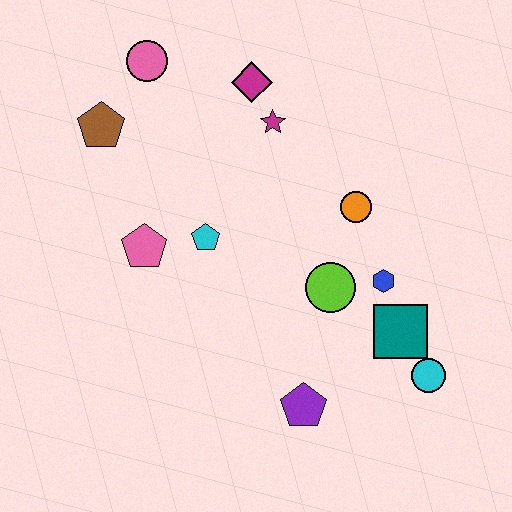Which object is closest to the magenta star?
The magenta diamond is closest to the magenta star.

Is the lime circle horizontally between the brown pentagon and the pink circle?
No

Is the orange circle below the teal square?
No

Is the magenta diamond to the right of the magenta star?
No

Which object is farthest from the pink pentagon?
The cyan circle is farthest from the pink pentagon.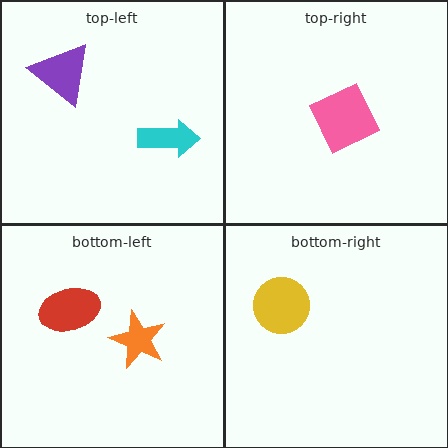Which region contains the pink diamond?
The top-right region.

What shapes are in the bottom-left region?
The orange star, the red ellipse.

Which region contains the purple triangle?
The top-left region.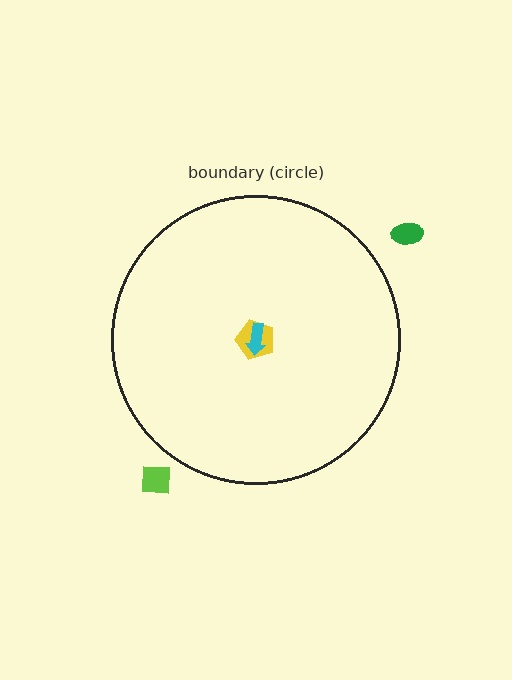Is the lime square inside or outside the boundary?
Outside.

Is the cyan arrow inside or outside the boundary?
Inside.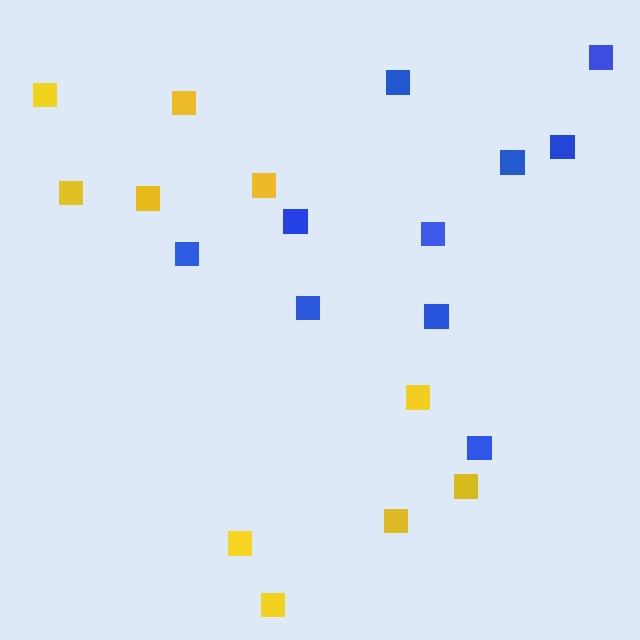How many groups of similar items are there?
There are 2 groups: one group of yellow squares (10) and one group of blue squares (10).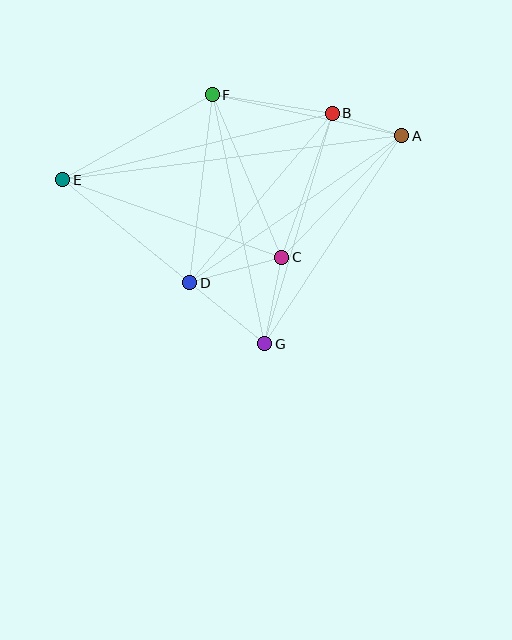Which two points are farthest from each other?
Points A and E are farthest from each other.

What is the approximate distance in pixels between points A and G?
The distance between A and G is approximately 249 pixels.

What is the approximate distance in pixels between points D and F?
The distance between D and F is approximately 189 pixels.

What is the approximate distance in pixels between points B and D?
The distance between B and D is approximately 221 pixels.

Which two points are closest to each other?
Points A and B are closest to each other.